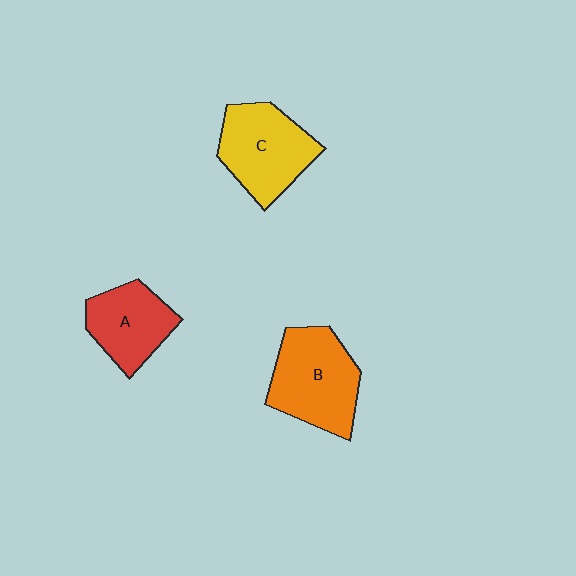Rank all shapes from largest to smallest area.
From largest to smallest: B (orange), C (yellow), A (red).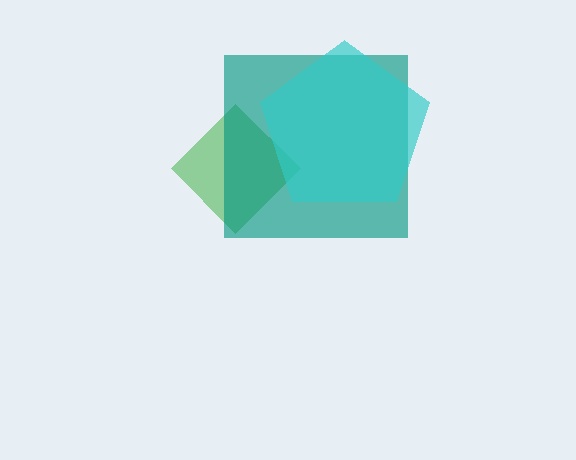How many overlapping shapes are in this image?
There are 3 overlapping shapes in the image.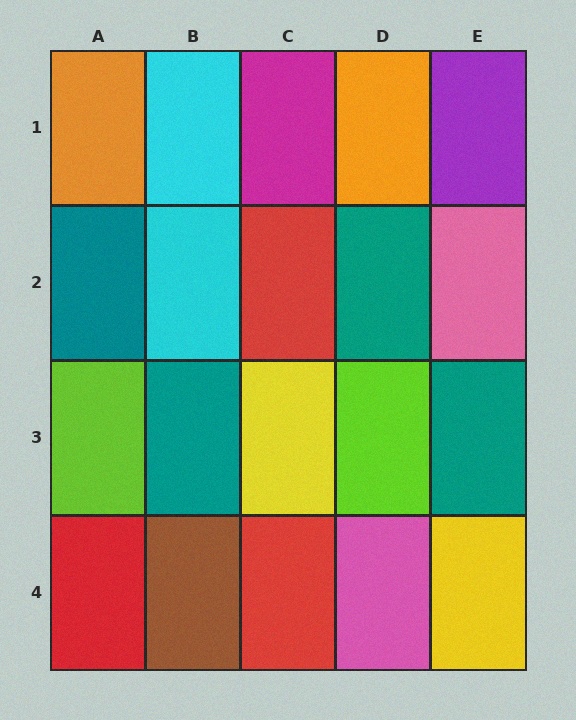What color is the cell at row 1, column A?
Orange.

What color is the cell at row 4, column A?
Red.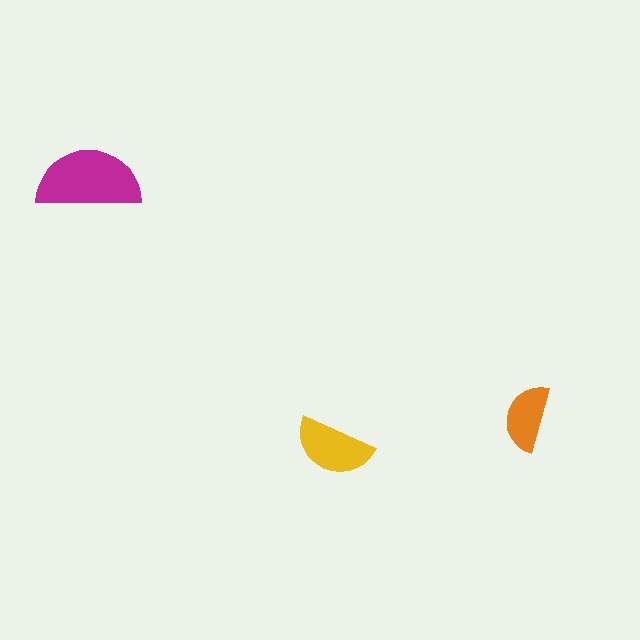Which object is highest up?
The magenta semicircle is topmost.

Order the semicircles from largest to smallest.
the magenta one, the yellow one, the orange one.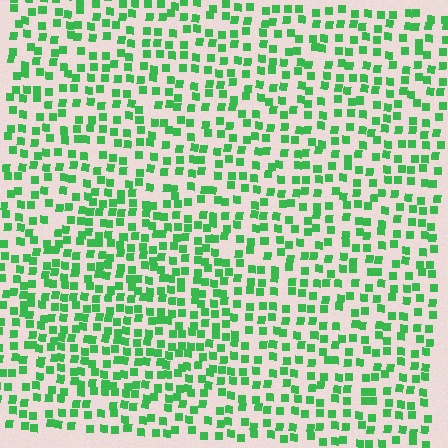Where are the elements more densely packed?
The elements are more densely packed inside the circle boundary.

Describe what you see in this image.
The image contains small green elements arranged at two different densities. A circle-shaped region is visible where the elements are more densely packed than the surrounding area.